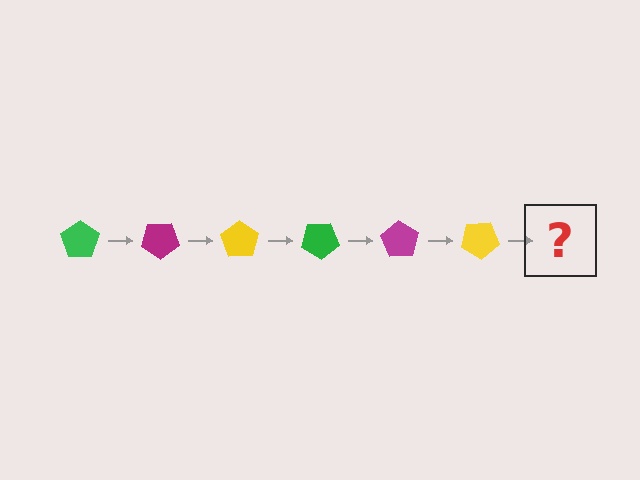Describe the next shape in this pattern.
It should be a green pentagon, rotated 210 degrees from the start.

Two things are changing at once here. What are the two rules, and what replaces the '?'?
The two rules are that it rotates 35 degrees each step and the color cycles through green, magenta, and yellow. The '?' should be a green pentagon, rotated 210 degrees from the start.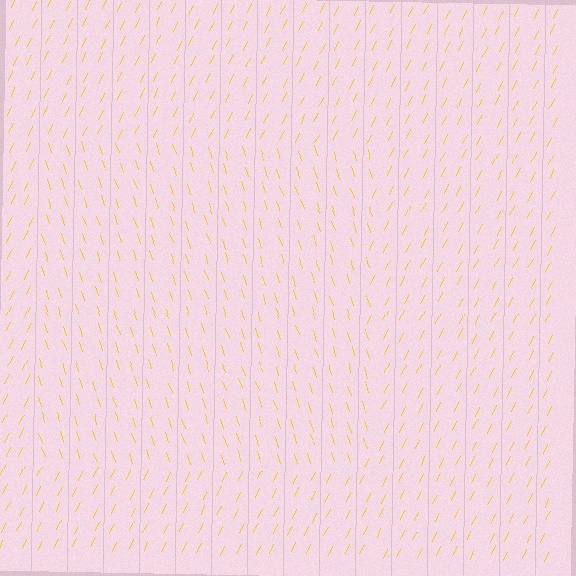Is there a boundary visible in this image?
Yes, there is a texture boundary formed by a change in line orientation.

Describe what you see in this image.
The image is filled with small yellow line segments. A rectangle region in the image has lines oriented differently from the surrounding lines, creating a visible texture boundary.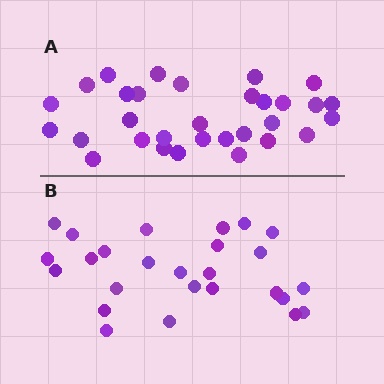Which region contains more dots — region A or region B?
Region A (the top region) has more dots.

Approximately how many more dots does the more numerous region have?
Region A has about 5 more dots than region B.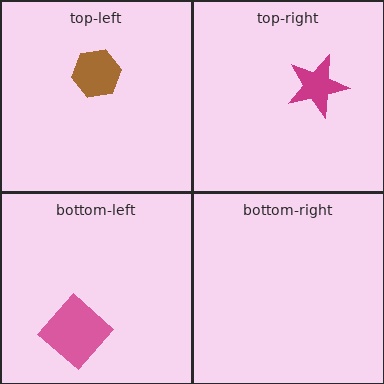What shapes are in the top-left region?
The brown hexagon.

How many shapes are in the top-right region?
1.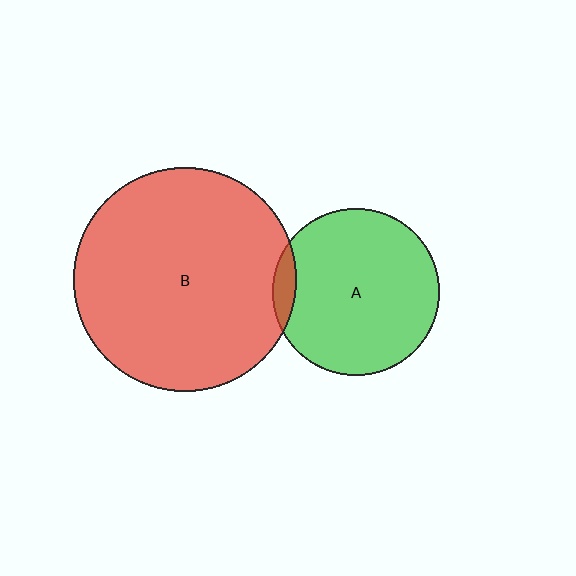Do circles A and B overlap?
Yes.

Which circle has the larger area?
Circle B (red).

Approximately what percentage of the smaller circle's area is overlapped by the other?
Approximately 5%.